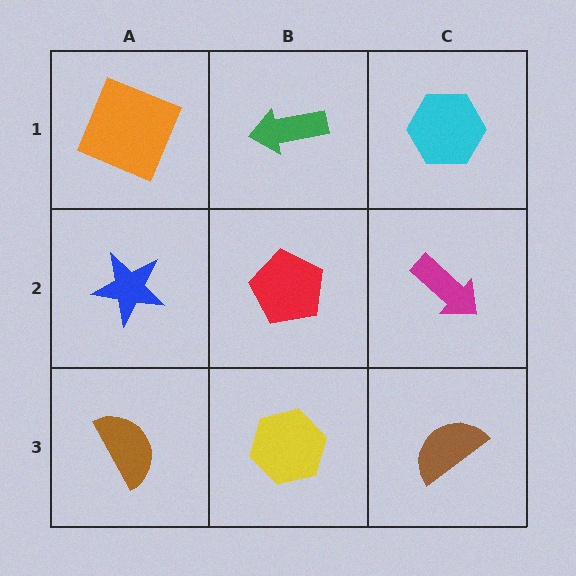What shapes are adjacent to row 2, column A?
An orange square (row 1, column A), a brown semicircle (row 3, column A), a red pentagon (row 2, column B).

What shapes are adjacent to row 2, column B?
A green arrow (row 1, column B), a yellow hexagon (row 3, column B), a blue star (row 2, column A), a magenta arrow (row 2, column C).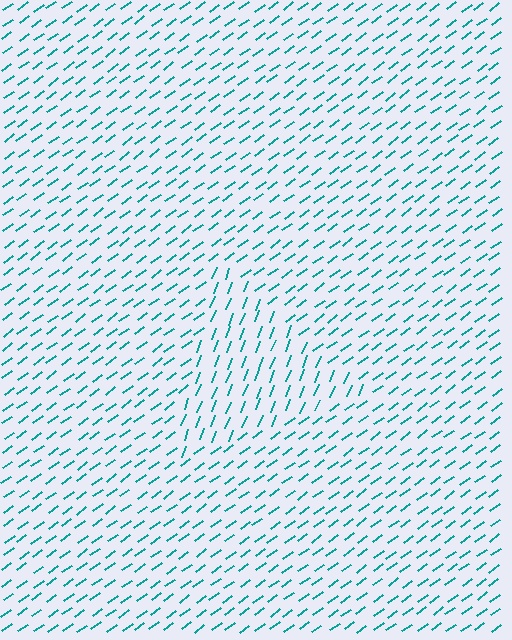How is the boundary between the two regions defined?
The boundary is defined purely by a change in line orientation (approximately 32 degrees difference). All lines are the same color and thickness.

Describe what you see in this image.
The image is filled with small teal line segments. A triangle region in the image has lines oriented differently from the surrounding lines, creating a visible texture boundary.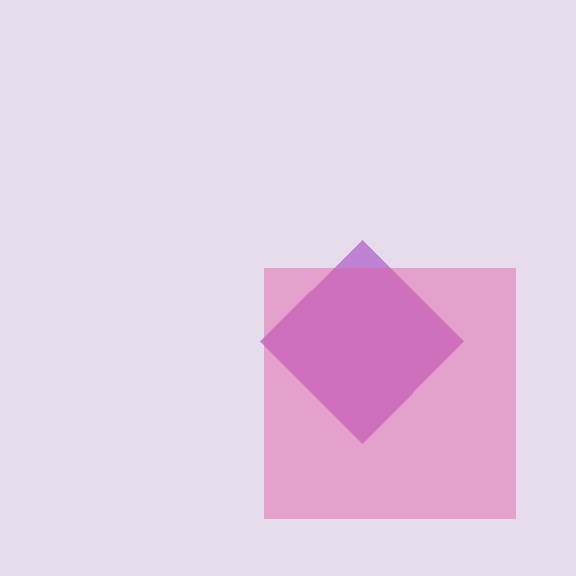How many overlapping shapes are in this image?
There are 2 overlapping shapes in the image.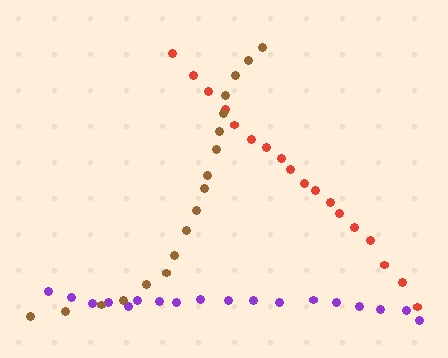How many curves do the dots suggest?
There are 3 distinct paths.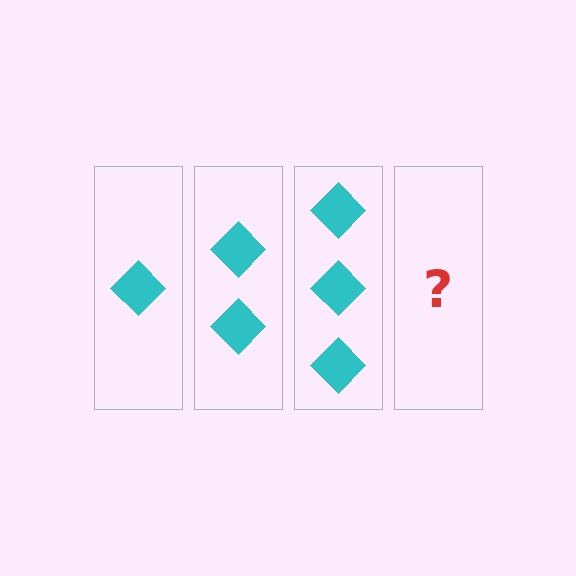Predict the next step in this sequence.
The next step is 4 diamonds.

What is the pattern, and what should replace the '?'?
The pattern is that each step adds one more diamond. The '?' should be 4 diamonds.